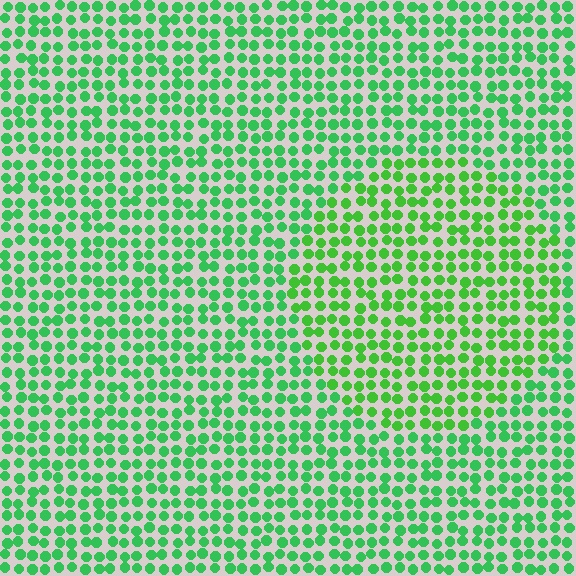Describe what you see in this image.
The image is filled with small green elements in a uniform arrangement. A circle-shaped region is visible where the elements are tinted to a slightly different hue, forming a subtle color boundary.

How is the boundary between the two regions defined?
The boundary is defined purely by a slight shift in hue (about 20 degrees). Spacing, size, and orientation are identical on both sides.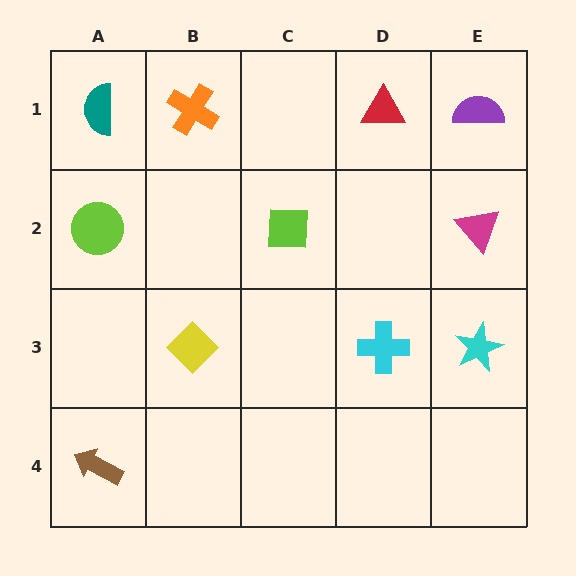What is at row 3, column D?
A cyan cross.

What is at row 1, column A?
A teal semicircle.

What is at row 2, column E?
A magenta triangle.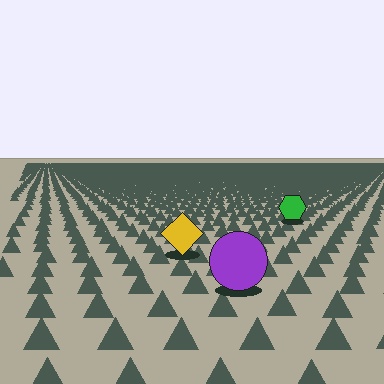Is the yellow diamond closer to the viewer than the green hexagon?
Yes. The yellow diamond is closer — you can tell from the texture gradient: the ground texture is coarser near it.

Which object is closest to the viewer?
The purple circle is closest. The texture marks near it are larger and more spread out.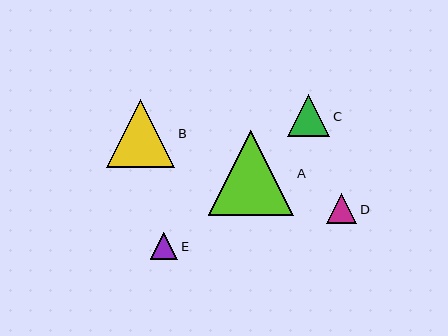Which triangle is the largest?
Triangle A is the largest with a size of approximately 85 pixels.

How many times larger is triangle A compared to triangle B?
Triangle A is approximately 1.3 times the size of triangle B.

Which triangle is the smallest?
Triangle E is the smallest with a size of approximately 28 pixels.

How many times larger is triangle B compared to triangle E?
Triangle B is approximately 2.5 times the size of triangle E.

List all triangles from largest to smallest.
From largest to smallest: A, B, C, D, E.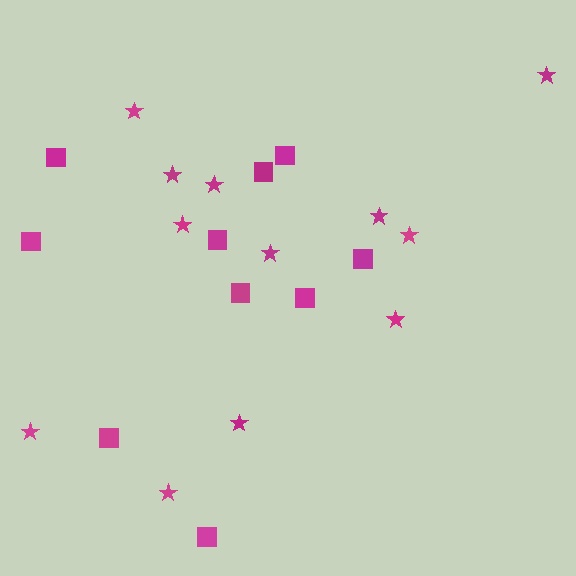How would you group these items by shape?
There are 2 groups: one group of stars (12) and one group of squares (10).